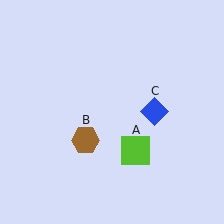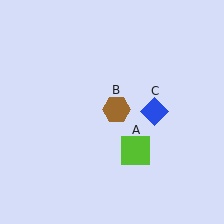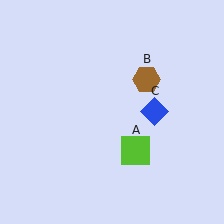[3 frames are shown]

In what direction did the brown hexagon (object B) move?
The brown hexagon (object B) moved up and to the right.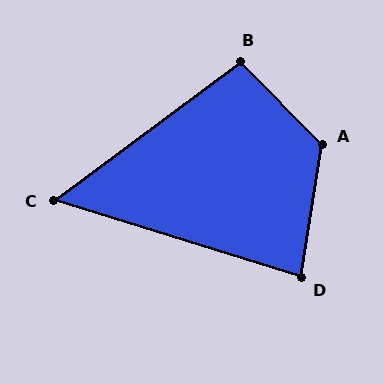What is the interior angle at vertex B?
Approximately 98 degrees (obtuse).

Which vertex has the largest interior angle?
A, at approximately 126 degrees.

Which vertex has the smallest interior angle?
C, at approximately 54 degrees.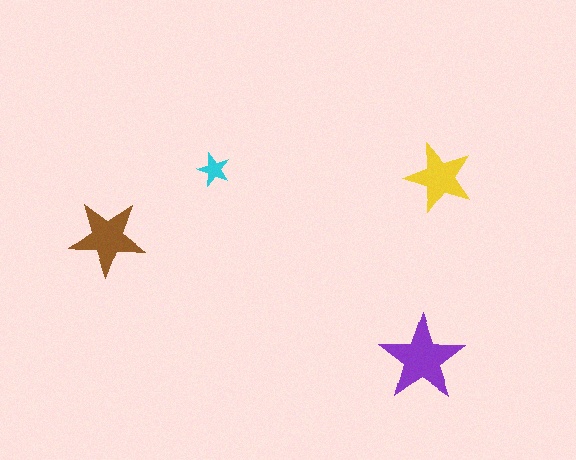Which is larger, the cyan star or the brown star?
The brown one.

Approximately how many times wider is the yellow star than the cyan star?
About 2 times wider.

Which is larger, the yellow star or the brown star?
The brown one.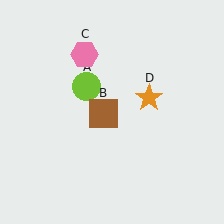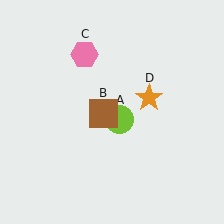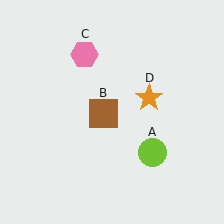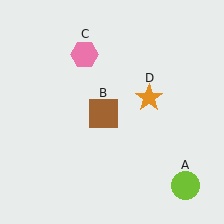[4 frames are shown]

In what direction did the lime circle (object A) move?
The lime circle (object A) moved down and to the right.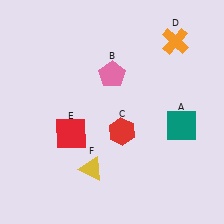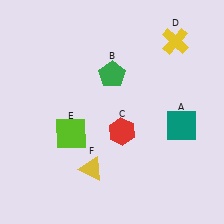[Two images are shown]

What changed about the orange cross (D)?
In Image 1, D is orange. In Image 2, it changed to yellow.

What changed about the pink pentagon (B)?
In Image 1, B is pink. In Image 2, it changed to green.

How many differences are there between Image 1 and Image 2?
There are 3 differences between the two images.